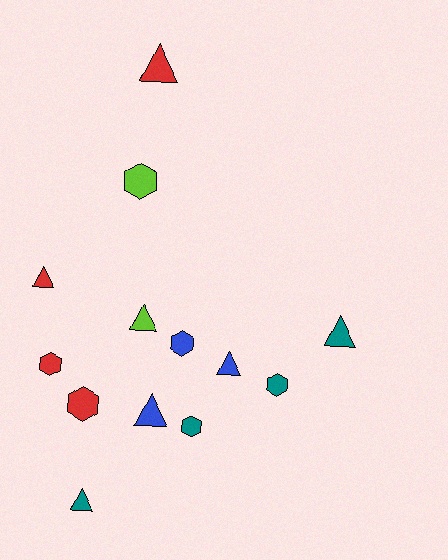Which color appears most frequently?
Red, with 4 objects.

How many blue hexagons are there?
There is 1 blue hexagon.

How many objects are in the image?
There are 13 objects.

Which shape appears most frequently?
Triangle, with 7 objects.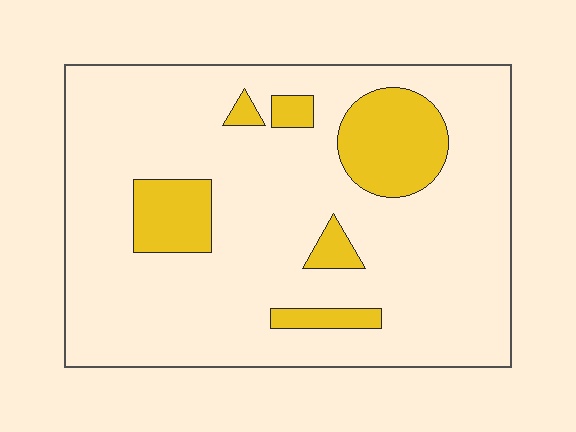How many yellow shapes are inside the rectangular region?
6.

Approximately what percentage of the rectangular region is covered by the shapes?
Approximately 15%.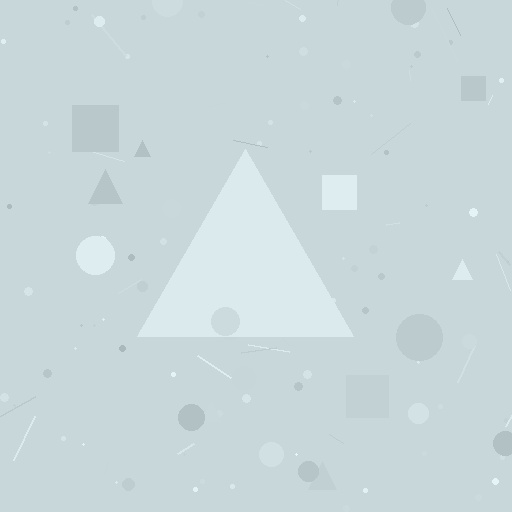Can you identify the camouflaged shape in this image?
The camouflaged shape is a triangle.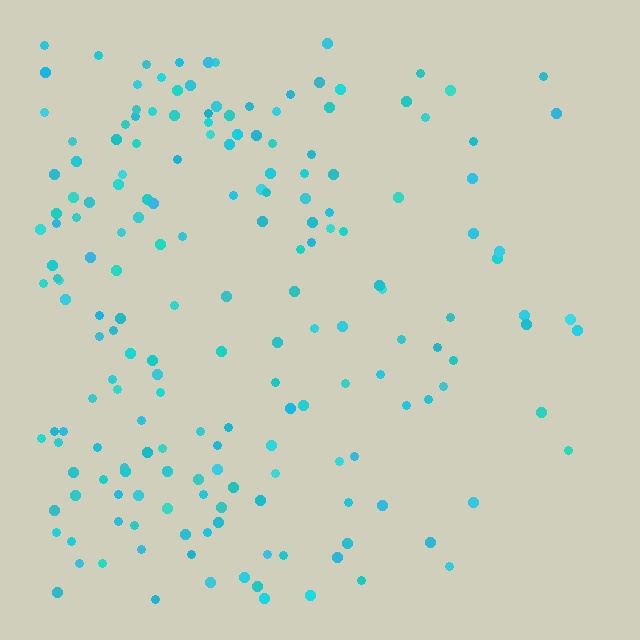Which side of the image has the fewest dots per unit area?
The right.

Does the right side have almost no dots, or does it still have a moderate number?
Still a moderate number, just noticeably fewer than the left.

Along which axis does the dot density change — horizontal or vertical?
Horizontal.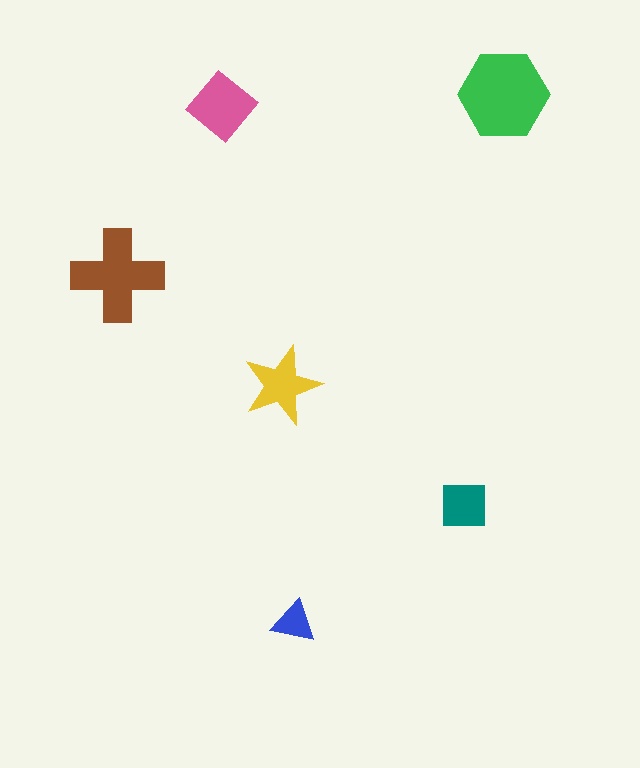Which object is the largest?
The green hexagon.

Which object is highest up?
The green hexagon is topmost.